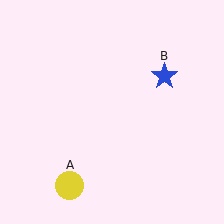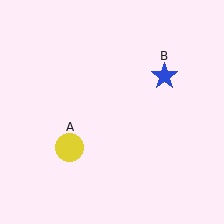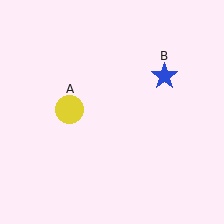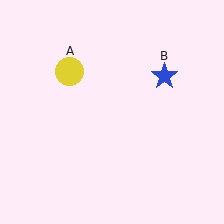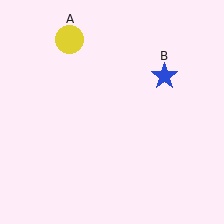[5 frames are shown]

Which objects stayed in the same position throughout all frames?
Blue star (object B) remained stationary.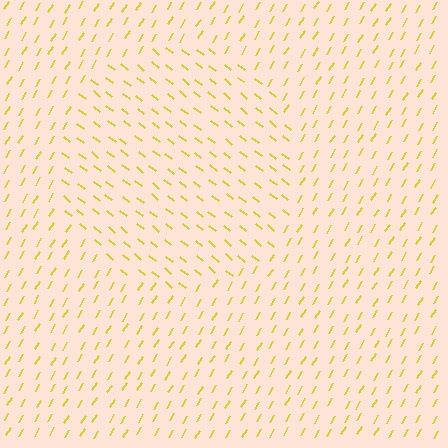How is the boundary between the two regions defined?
The boundary is defined purely by a change in line orientation (approximately 82 degrees difference). All lines are the same color and thickness.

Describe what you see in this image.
The image is filled with small yellow line segments. A circle region in the image has lines oriented differently from the surrounding lines, creating a visible texture boundary.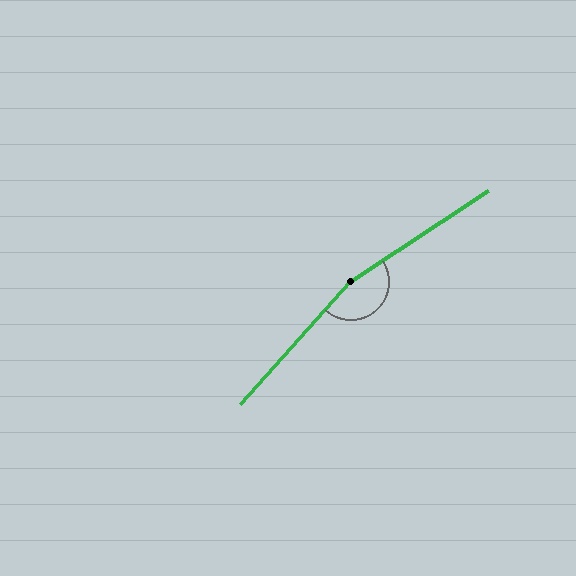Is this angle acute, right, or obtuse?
It is obtuse.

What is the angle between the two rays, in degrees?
Approximately 165 degrees.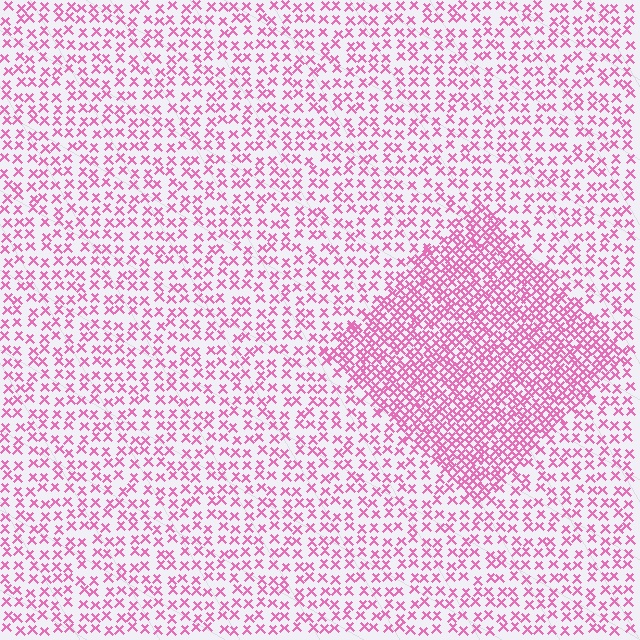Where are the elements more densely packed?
The elements are more densely packed inside the diamond boundary.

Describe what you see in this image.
The image contains small pink elements arranged at two different densities. A diamond-shaped region is visible where the elements are more densely packed than the surrounding area.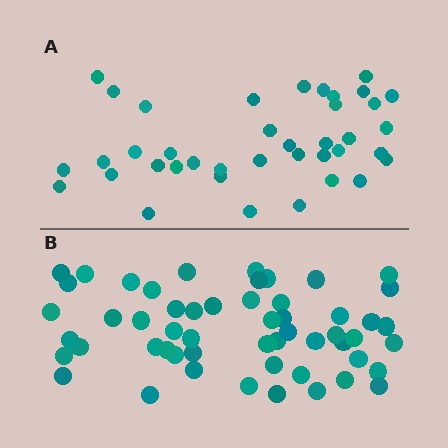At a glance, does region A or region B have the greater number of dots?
Region B (the bottom region) has more dots.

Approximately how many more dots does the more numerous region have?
Region B has approximately 15 more dots than region A.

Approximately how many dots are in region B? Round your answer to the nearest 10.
About 50 dots. (The exact count is 54, which rounds to 50.)